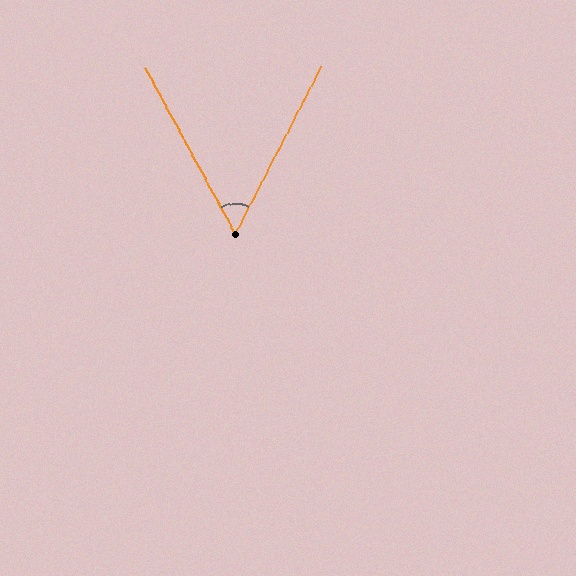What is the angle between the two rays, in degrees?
Approximately 56 degrees.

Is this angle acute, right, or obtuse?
It is acute.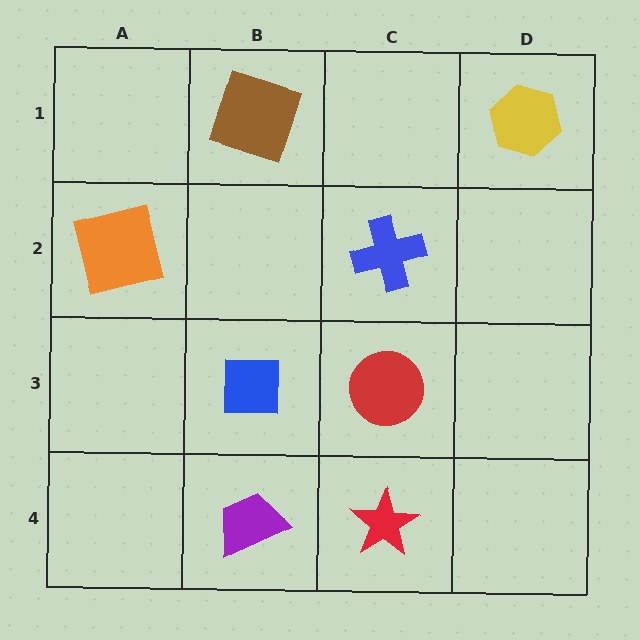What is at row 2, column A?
An orange square.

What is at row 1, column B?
A brown square.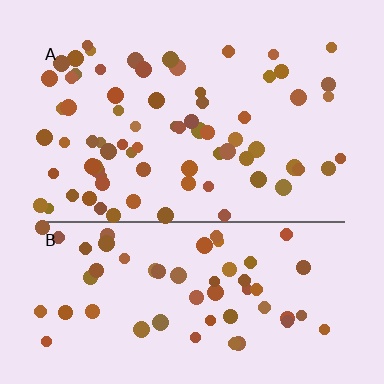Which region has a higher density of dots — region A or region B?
A (the top).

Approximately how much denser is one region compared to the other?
Approximately 1.2× — region A over region B.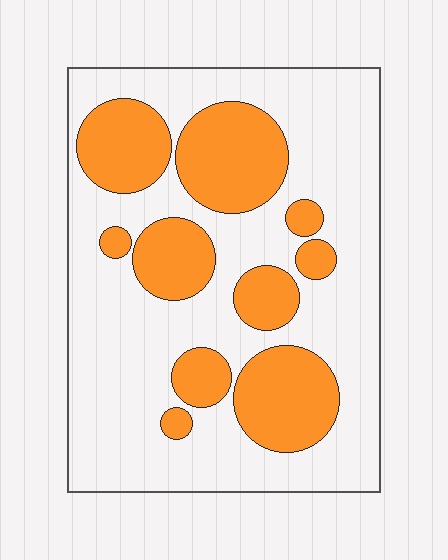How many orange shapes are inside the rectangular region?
10.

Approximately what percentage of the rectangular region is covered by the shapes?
Approximately 30%.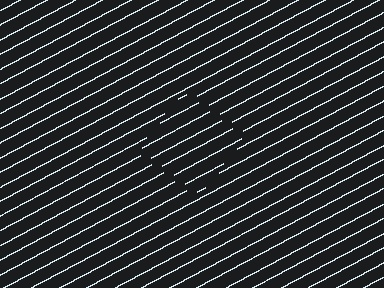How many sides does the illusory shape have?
4 sides — the line-ends trace a square.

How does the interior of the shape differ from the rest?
The interior of the shape contains the same grating, shifted by half a period — the contour is defined by the phase discontinuity where line-ends from the inner and outer gratings abut.